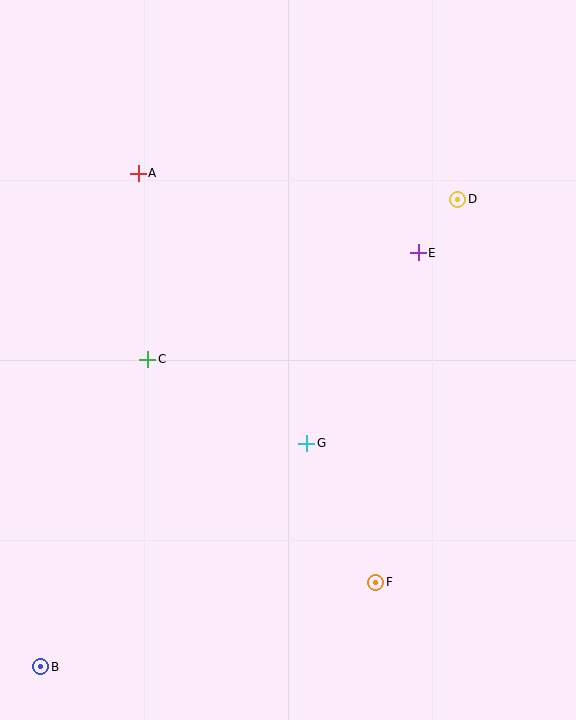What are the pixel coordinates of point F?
Point F is at (376, 582).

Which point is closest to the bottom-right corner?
Point F is closest to the bottom-right corner.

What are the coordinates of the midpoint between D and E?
The midpoint between D and E is at (438, 226).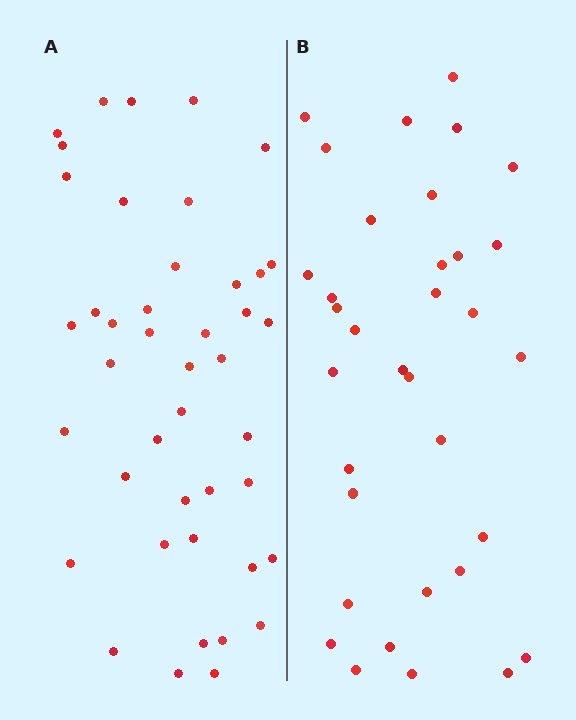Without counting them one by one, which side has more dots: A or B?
Region A (the left region) has more dots.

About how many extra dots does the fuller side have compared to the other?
Region A has roughly 8 or so more dots than region B.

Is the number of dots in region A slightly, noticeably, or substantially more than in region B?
Region A has noticeably more, but not dramatically so. The ratio is roughly 1.3 to 1.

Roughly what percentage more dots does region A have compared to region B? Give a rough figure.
About 25% more.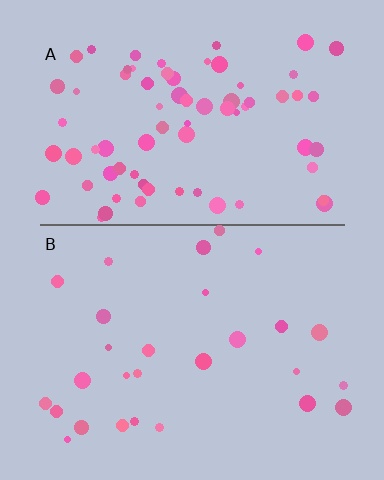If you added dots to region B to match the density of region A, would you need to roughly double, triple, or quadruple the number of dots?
Approximately triple.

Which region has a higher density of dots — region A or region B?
A (the top).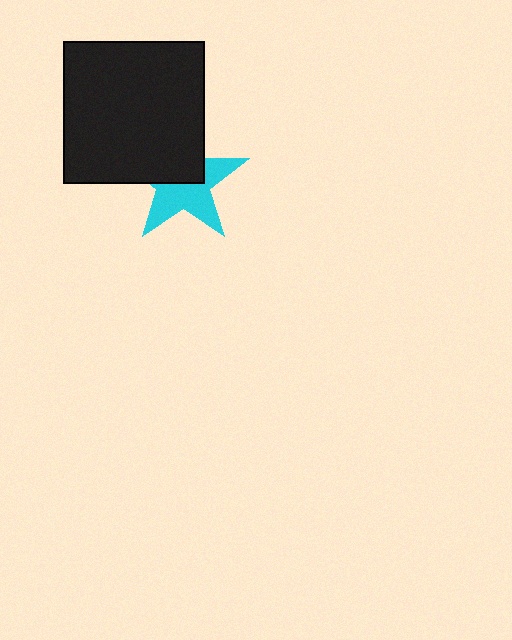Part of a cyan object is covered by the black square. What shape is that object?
It is a star.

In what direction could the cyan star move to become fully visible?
The cyan star could move toward the lower-right. That would shift it out from behind the black square entirely.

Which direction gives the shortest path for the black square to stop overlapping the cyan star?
Moving toward the upper-left gives the shortest separation.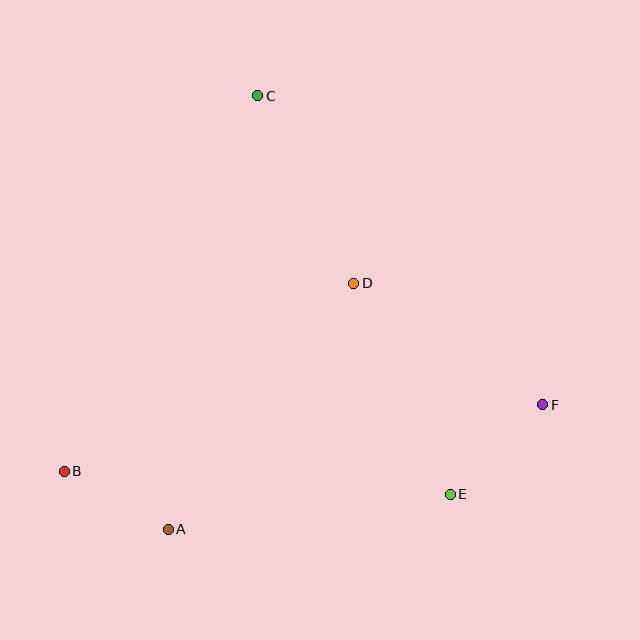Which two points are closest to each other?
Points A and B are closest to each other.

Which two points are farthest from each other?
Points B and F are farthest from each other.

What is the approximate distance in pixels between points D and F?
The distance between D and F is approximately 225 pixels.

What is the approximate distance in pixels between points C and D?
The distance between C and D is approximately 210 pixels.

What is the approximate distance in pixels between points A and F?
The distance between A and F is approximately 394 pixels.